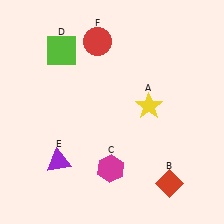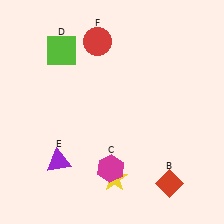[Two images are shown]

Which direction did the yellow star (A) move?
The yellow star (A) moved down.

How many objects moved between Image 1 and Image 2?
1 object moved between the two images.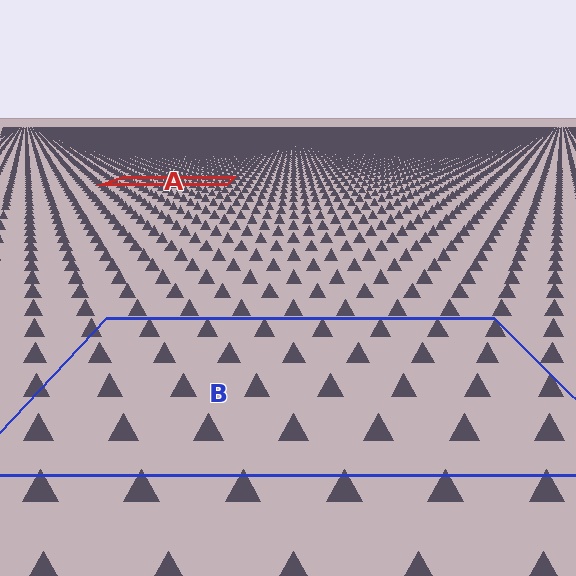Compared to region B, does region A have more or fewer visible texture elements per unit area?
Region A has more texture elements per unit area — they are packed more densely because it is farther away.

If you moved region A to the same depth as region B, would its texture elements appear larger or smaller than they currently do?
They would appear larger. At a closer depth, the same texture elements are projected at a bigger on-screen size.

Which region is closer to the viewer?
Region B is closer. The texture elements there are larger and more spread out.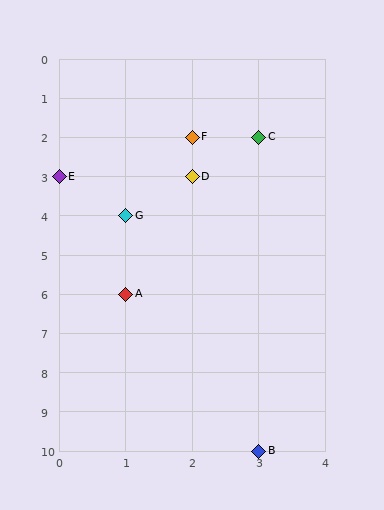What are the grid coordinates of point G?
Point G is at grid coordinates (1, 4).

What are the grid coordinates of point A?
Point A is at grid coordinates (1, 6).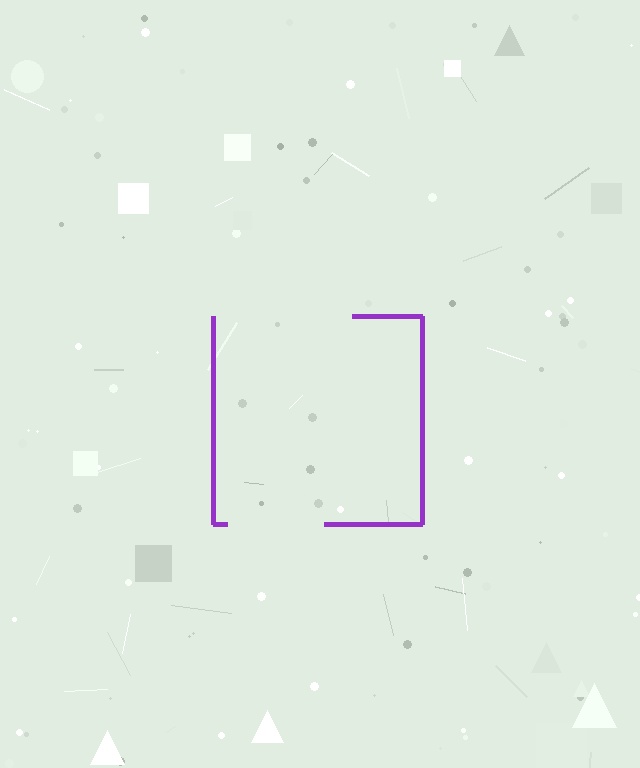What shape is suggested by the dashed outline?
The dashed outline suggests a square.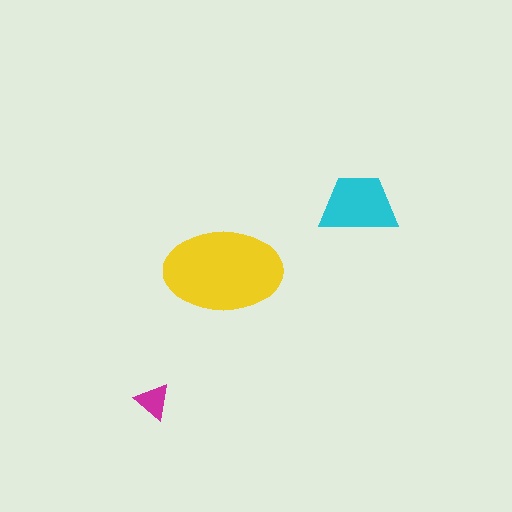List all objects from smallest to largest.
The magenta triangle, the cyan trapezoid, the yellow ellipse.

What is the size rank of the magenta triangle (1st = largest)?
3rd.